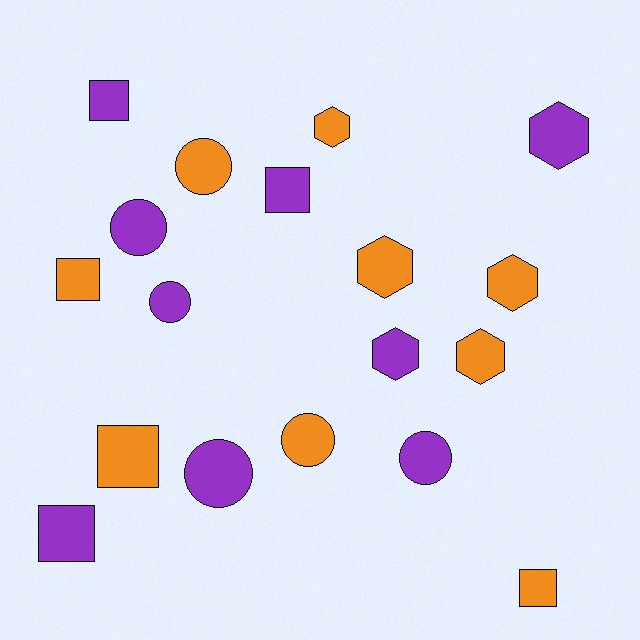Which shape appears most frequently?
Circle, with 6 objects.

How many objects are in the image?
There are 18 objects.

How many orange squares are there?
There are 3 orange squares.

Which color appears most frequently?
Orange, with 9 objects.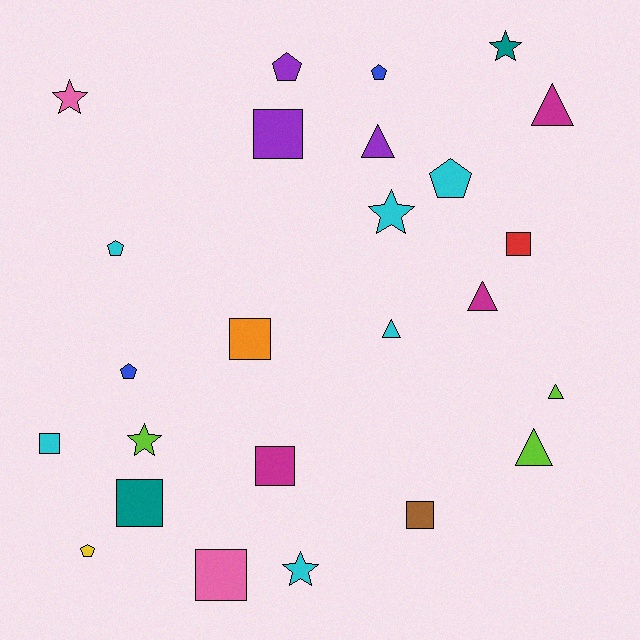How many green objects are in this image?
There are no green objects.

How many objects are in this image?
There are 25 objects.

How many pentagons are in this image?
There are 6 pentagons.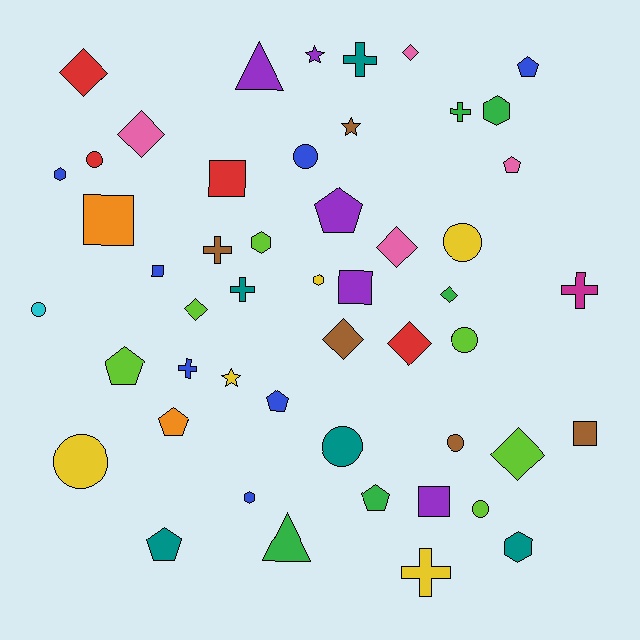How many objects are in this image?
There are 50 objects.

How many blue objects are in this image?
There are 7 blue objects.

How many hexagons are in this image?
There are 6 hexagons.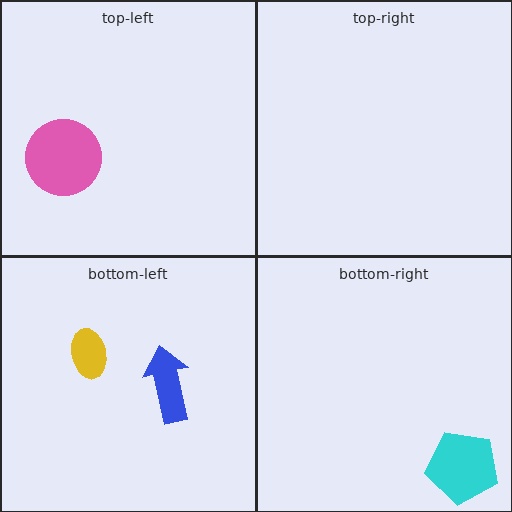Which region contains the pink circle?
The top-left region.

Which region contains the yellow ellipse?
The bottom-left region.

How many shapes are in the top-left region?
1.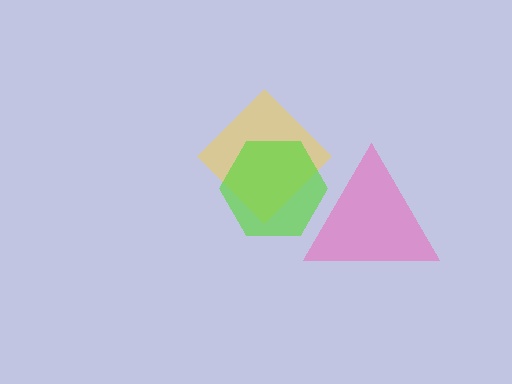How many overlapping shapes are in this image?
There are 3 overlapping shapes in the image.